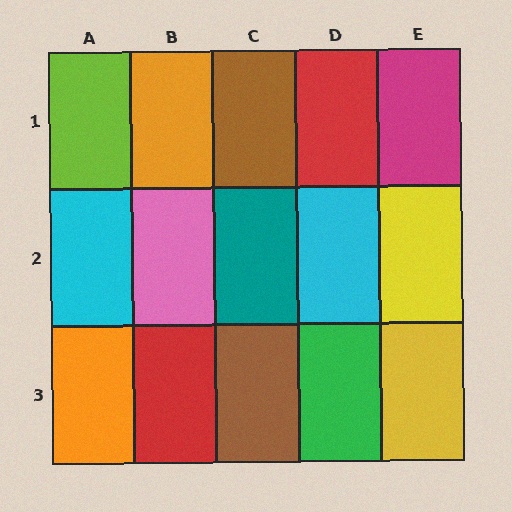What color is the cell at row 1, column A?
Lime.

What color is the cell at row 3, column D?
Green.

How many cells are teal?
1 cell is teal.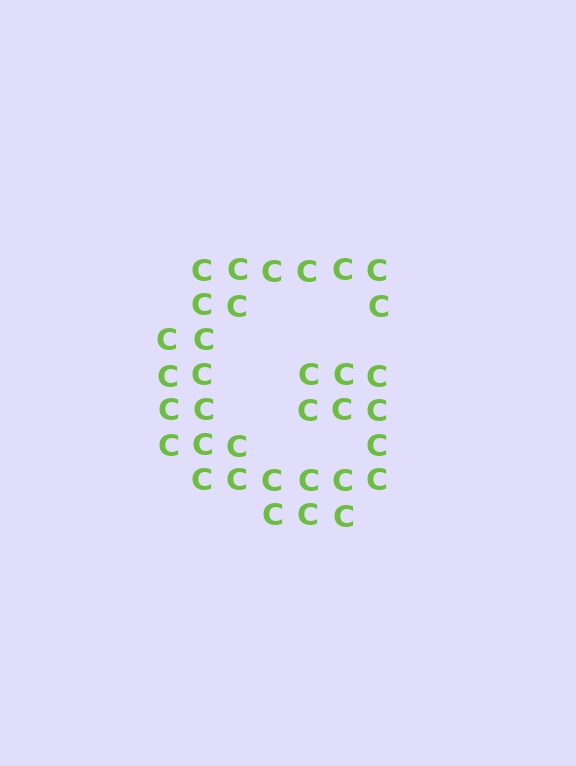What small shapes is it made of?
It is made of small letter C's.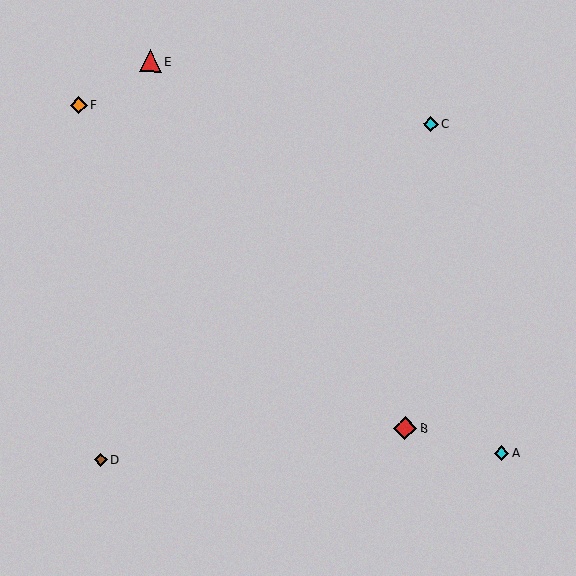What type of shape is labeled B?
Shape B is a red diamond.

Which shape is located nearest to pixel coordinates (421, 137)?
The cyan diamond (labeled C) at (431, 124) is nearest to that location.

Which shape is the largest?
The red diamond (labeled B) is the largest.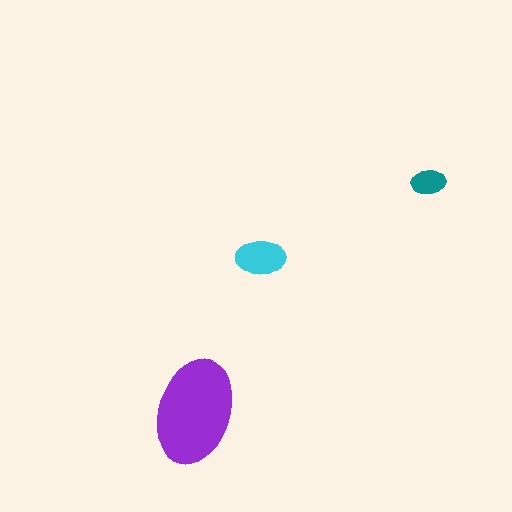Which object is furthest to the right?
The teal ellipse is rightmost.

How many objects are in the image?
There are 3 objects in the image.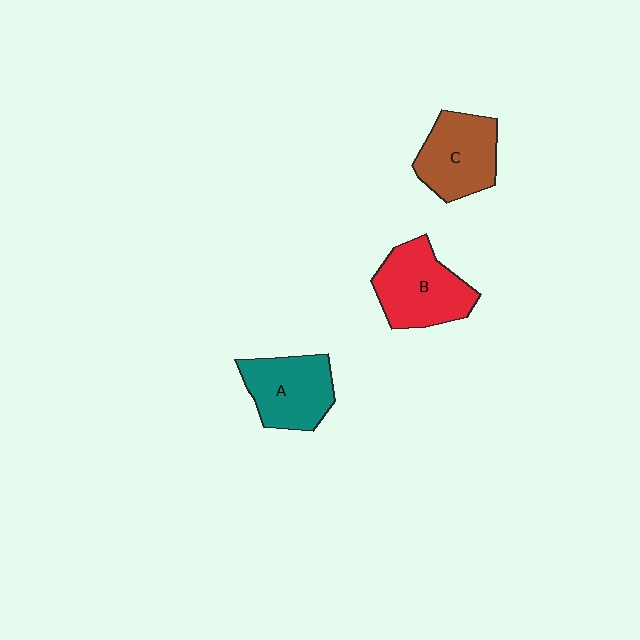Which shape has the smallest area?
Shape A (teal).